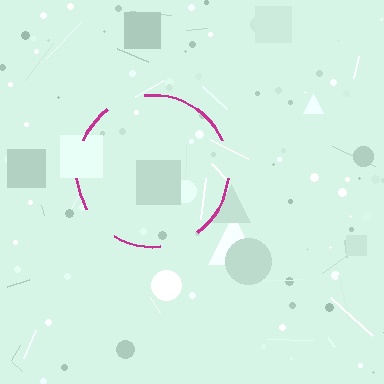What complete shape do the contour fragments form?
The contour fragments form a circle.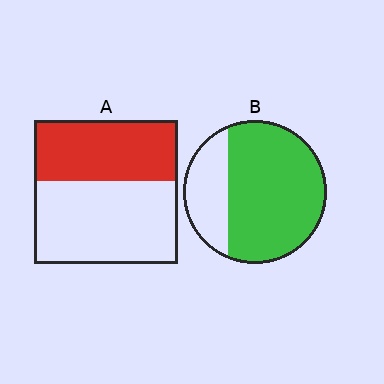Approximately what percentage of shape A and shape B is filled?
A is approximately 40% and B is approximately 75%.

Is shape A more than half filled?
No.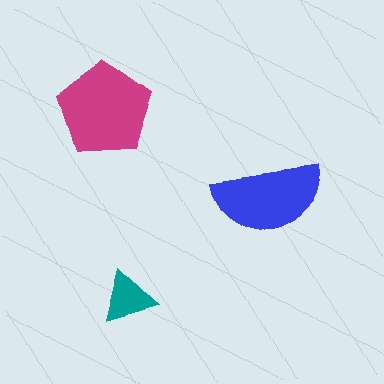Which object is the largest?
The magenta pentagon.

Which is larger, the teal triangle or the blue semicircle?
The blue semicircle.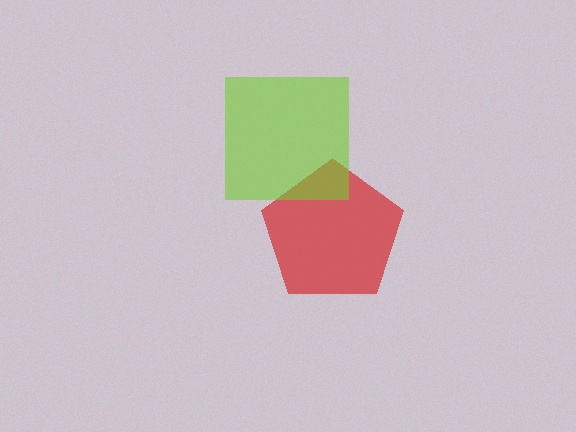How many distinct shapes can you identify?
There are 2 distinct shapes: a red pentagon, a lime square.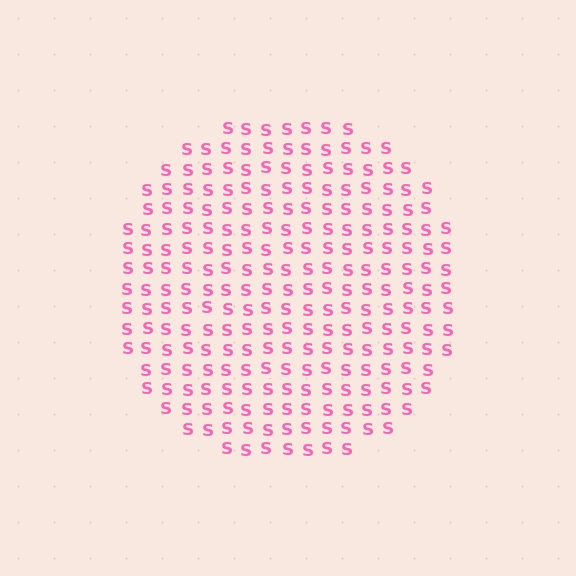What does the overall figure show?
The overall figure shows a circle.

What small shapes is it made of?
It is made of small letter S's.